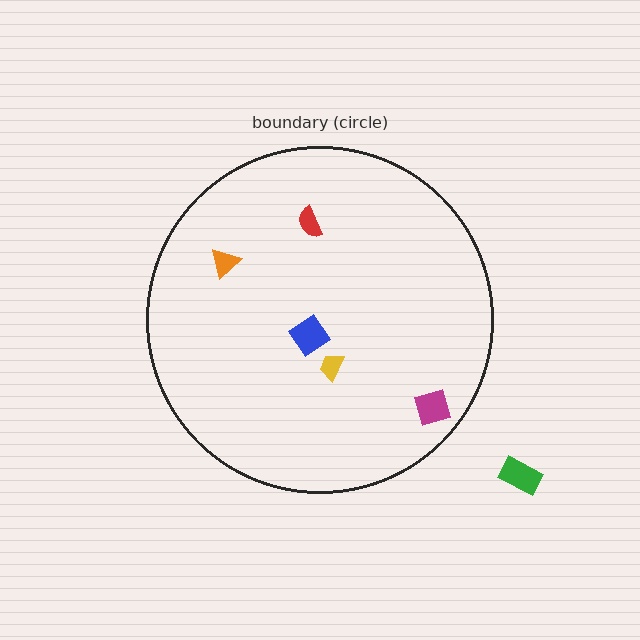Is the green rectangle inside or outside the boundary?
Outside.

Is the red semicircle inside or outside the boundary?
Inside.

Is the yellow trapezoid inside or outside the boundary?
Inside.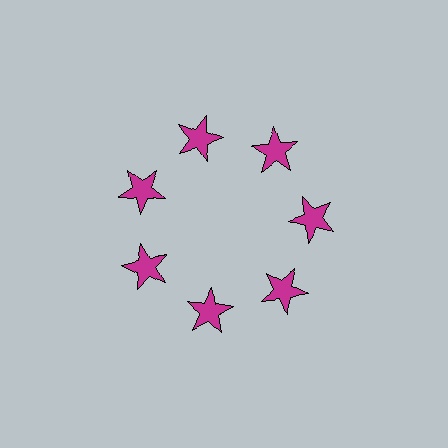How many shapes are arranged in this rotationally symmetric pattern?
There are 7 shapes, arranged in 7 groups of 1.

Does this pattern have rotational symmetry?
Yes, this pattern has 7-fold rotational symmetry. It looks the same after rotating 51 degrees around the center.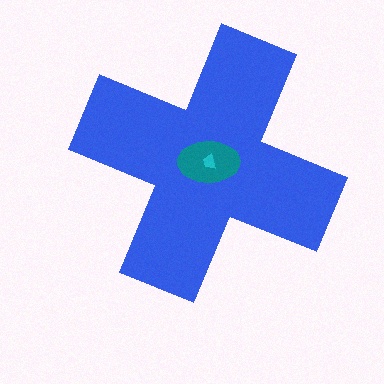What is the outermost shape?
The blue cross.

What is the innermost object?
The cyan trapezoid.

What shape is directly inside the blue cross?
The teal ellipse.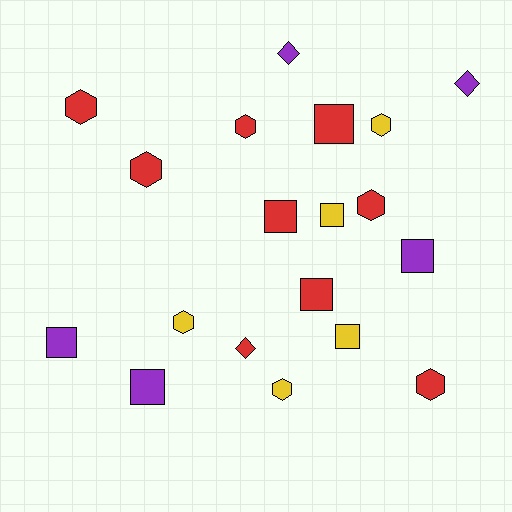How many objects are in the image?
There are 19 objects.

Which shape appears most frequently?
Square, with 8 objects.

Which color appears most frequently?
Red, with 9 objects.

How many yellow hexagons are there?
There are 3 yellow hexagons.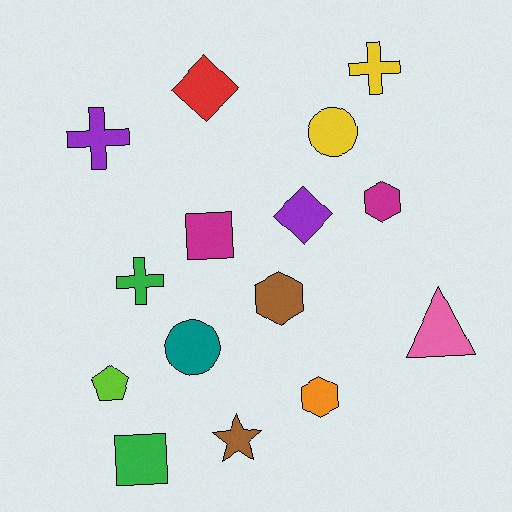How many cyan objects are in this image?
There are no cyan objects.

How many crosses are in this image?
There are 3 crosses.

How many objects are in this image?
There are 15 objects.